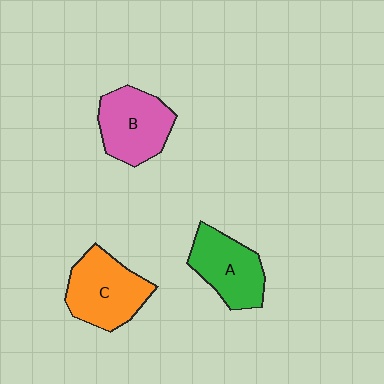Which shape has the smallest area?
Shape A (green).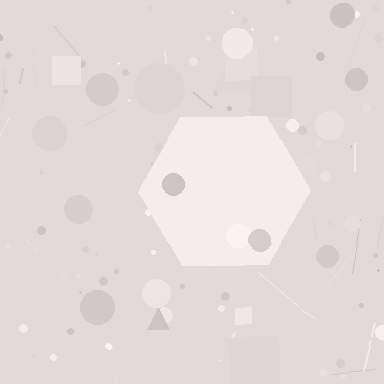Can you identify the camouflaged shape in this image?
The camouflaged shape is a hexagon.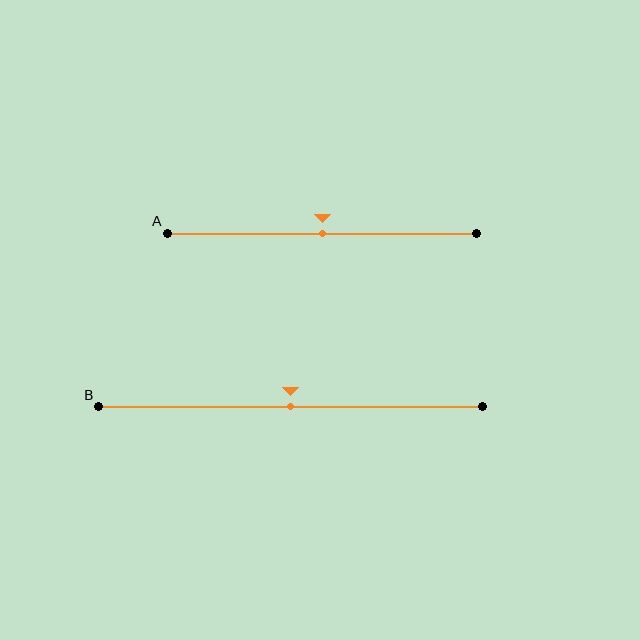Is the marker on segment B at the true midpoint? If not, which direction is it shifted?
Yes, the marker on segment B is at the true midpoint.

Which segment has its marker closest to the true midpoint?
Segment A has its marker closest to the true midpoint.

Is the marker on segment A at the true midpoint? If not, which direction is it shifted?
Yes, the marker on segment A is at the true midpoint.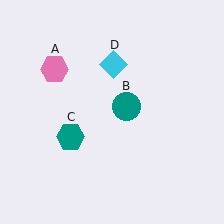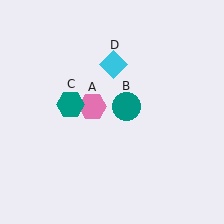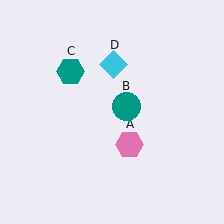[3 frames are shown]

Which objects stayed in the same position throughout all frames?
Teal circle (object B) and cyan diamond (object D) remained stationary.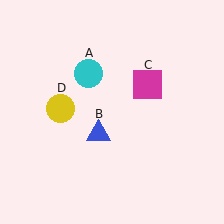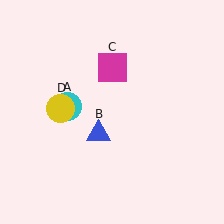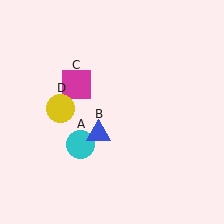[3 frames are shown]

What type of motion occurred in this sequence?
The cyan circle (object A), magenta square (object C) rotated counterclockwise around the center of the scene.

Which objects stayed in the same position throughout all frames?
Blue triangle (object B) and yellow circle (object D) remained stationary.